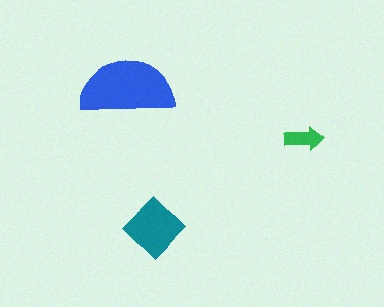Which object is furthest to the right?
The green arrow is rightmost.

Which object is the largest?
The blue semicircle.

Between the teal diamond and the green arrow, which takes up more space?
The teal diamond.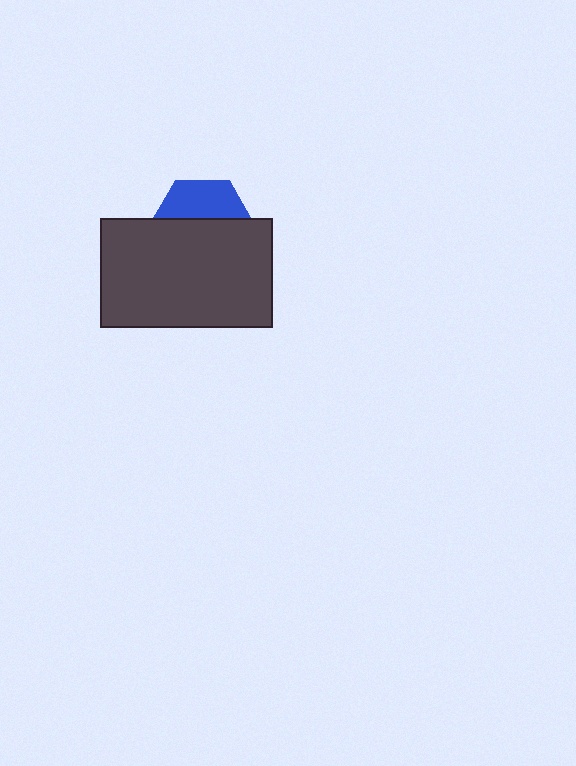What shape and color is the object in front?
The object in front is a dark gray rectangle.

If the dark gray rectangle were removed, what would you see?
You would see the complete blue hexagon.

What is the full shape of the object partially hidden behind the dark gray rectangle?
The partially hidden object is a blue hexagon.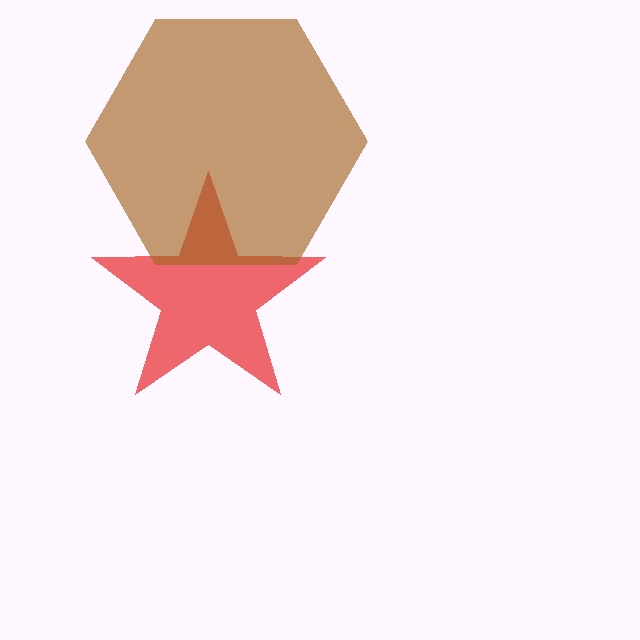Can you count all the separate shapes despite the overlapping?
Yes, there are 2 separate shapes.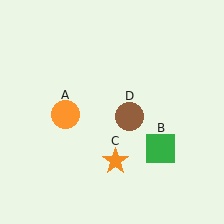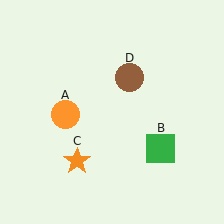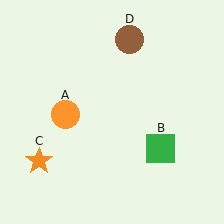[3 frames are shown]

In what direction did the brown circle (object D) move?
The brown circle (object D) moved up.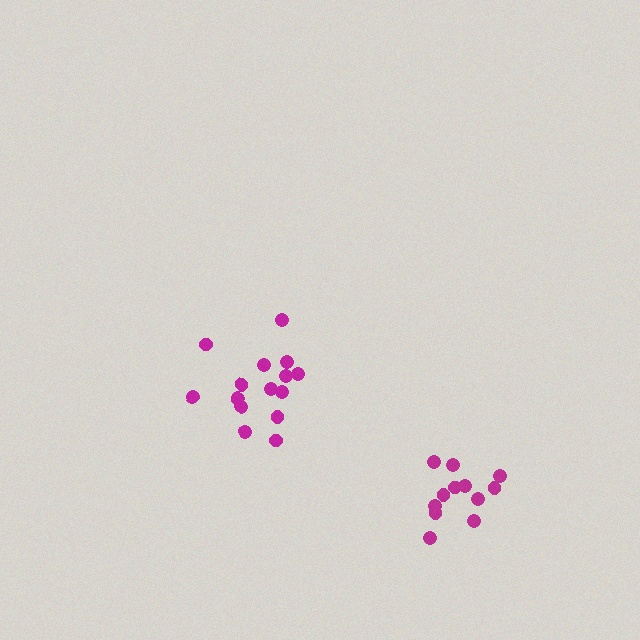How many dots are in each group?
Group 1: 12 dots, Group 2: 15 dots (27 total).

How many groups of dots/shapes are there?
There are 2 groups.